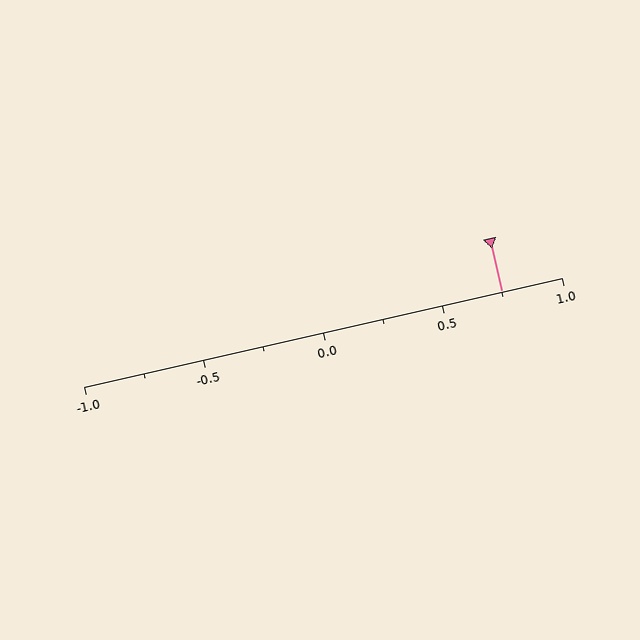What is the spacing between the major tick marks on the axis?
The major ticks are spaced 0.5 apart.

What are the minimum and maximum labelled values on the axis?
The axis runs from -1.0 to 1.0.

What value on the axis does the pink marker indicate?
The marker indicates approximately 0.75.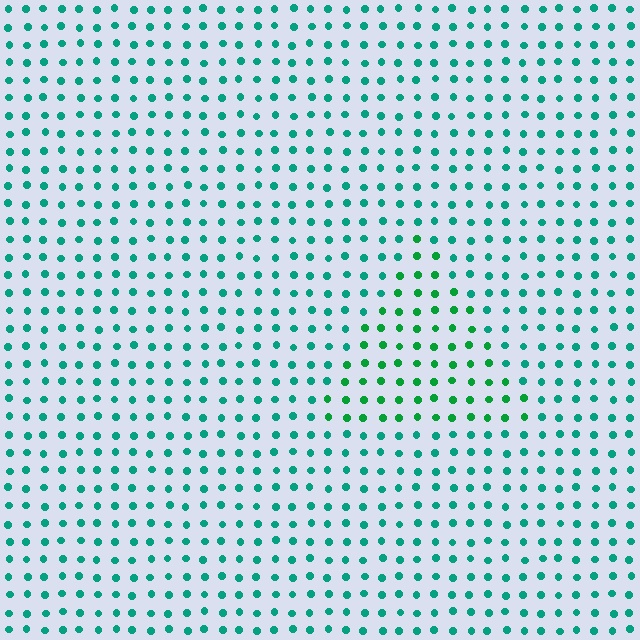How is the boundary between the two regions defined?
The boundary is defined purely by a slight shift in hue (about 29 degrees). Spacing, size, and orientation are identical on both sides.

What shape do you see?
I see a triangle.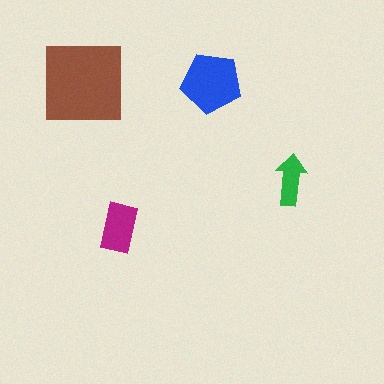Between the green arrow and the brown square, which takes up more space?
The brown square.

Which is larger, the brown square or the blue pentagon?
The brown square.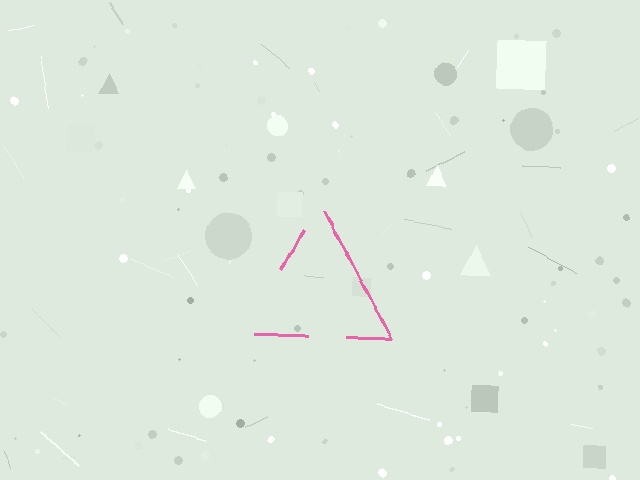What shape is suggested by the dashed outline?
The dashed outline suggests a triangle.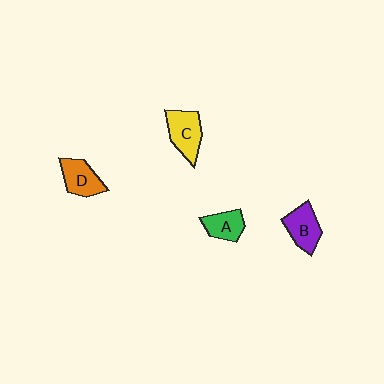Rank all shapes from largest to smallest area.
From largest to smallest: C (yellow), B (purple), D (orange), A (green).